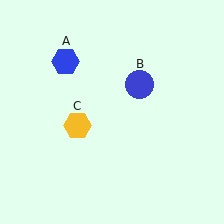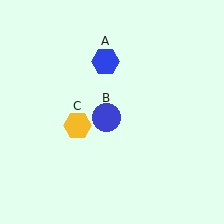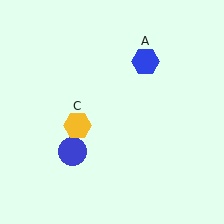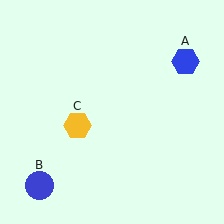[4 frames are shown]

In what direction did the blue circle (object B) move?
The blue circle (object B) moved down and to the left.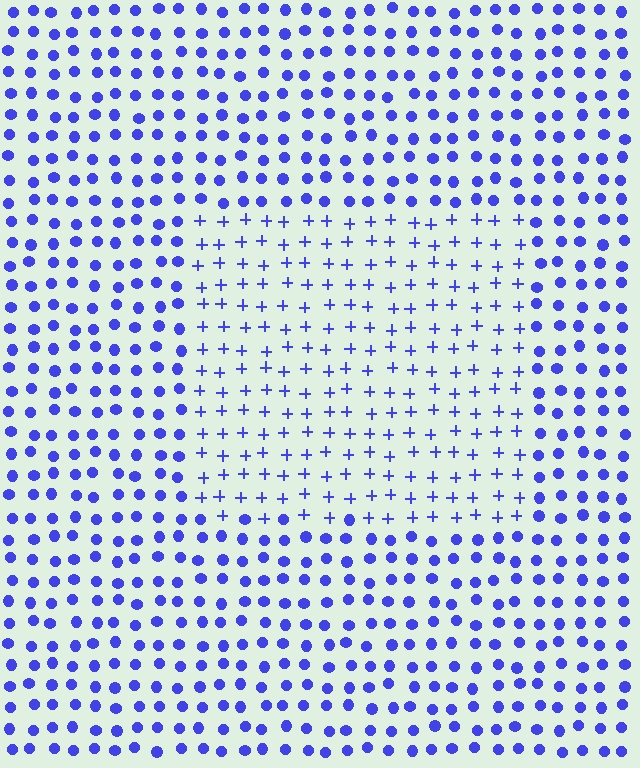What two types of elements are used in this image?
The image uses plus signs inside the rectangle region and circles outside it.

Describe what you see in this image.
The image is filled with small blue elements arranged in a uniform grid. A rectangle-shaped region contains plus signs, while the surrounding area contains circles. The boundary is defined purely by the change in element shape.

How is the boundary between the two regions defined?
The boundary is defined by a change in element shape: plus signs inside vs. circles outside. All elements share the same color and spacing.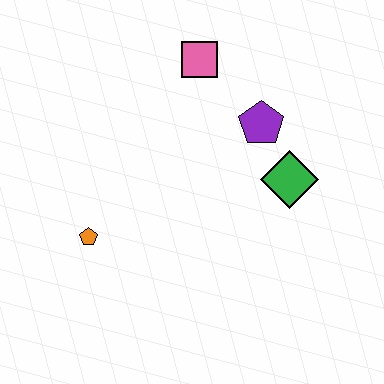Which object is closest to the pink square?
The purple pentagon is closest to the pink square.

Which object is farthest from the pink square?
The orange pentagon is farthest from the pink square.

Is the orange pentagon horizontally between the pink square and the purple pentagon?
No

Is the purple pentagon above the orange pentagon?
Yes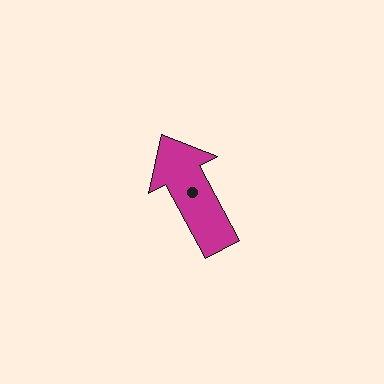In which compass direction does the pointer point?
Northwest.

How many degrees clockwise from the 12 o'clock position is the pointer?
Approximately 332 degrees.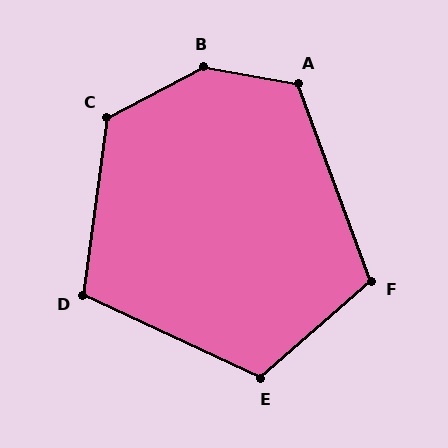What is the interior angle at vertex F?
Approximately 111 degrees (obtuse).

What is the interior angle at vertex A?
Approximately 121 degrees (obtuse).